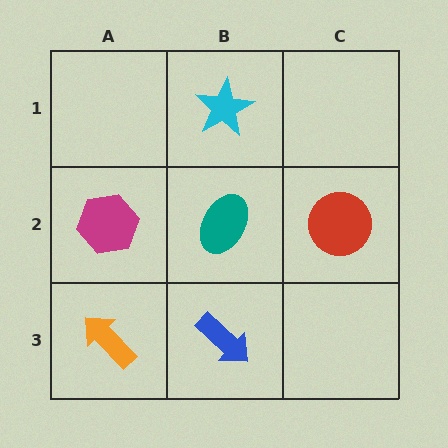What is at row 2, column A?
A magenta hexagon.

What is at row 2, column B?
A teal ellipse.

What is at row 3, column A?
An orange arrow.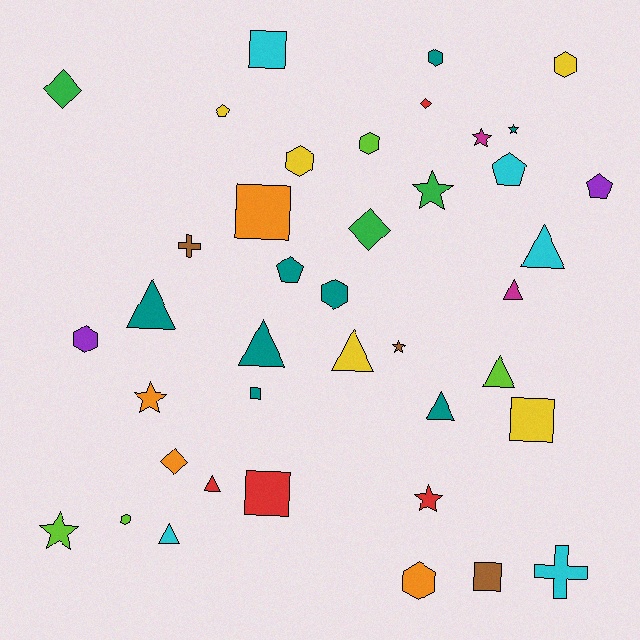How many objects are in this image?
There are 40 objects.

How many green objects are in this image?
There are 3 green objects.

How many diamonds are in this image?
There are 4 diamonds.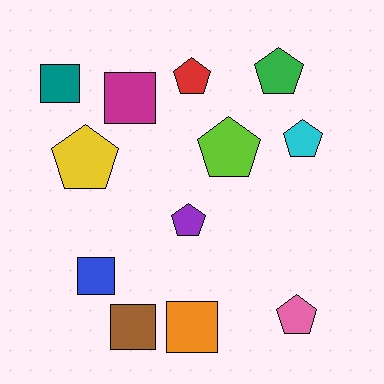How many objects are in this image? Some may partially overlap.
There are 12 objects.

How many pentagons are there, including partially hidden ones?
There are 7 pentagons.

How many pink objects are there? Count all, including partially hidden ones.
There is 1 pink object.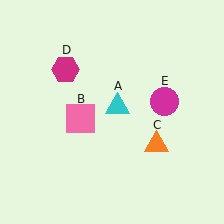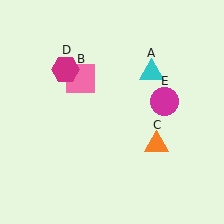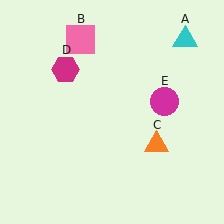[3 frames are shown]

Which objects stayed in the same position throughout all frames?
Orange triangle (object C) and magenta hexagon (object D) and magenta circle (object E) remained stationary.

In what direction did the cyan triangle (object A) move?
The cyan triangle (object A) moved up and to the right.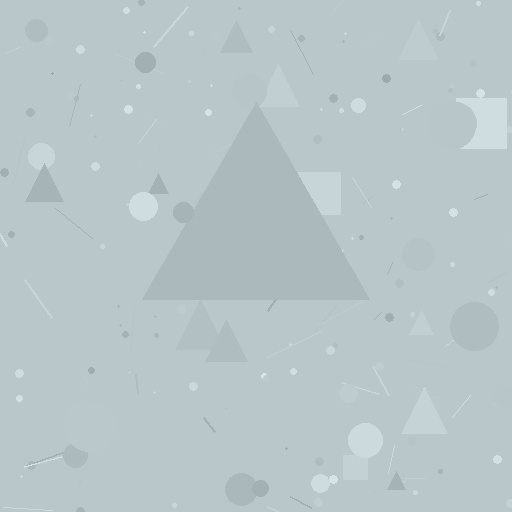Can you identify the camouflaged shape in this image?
The camouflaged shape is a triangle.